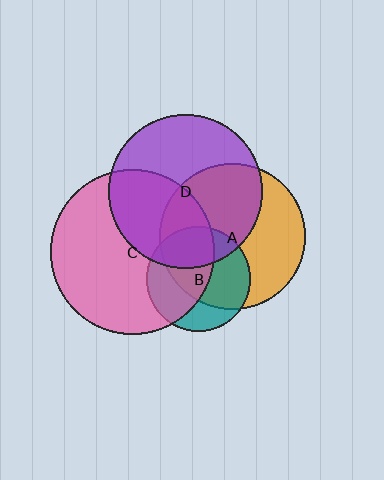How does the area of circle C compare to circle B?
Approximately 2.5 times.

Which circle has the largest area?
Circle C (pink).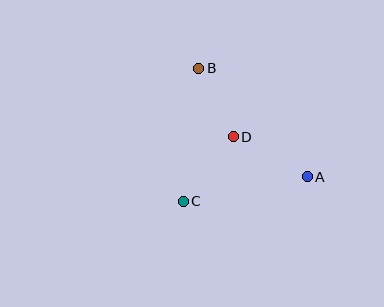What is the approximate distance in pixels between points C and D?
The distance between C and D is approximately 81 pixels.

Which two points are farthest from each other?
Points A and B are farthest from each other.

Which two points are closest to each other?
Points B and D are closest to each other.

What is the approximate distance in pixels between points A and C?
The distance between A and C is approximately 127 pixels.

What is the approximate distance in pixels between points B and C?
The distance between B and C is approximately 134 pixels.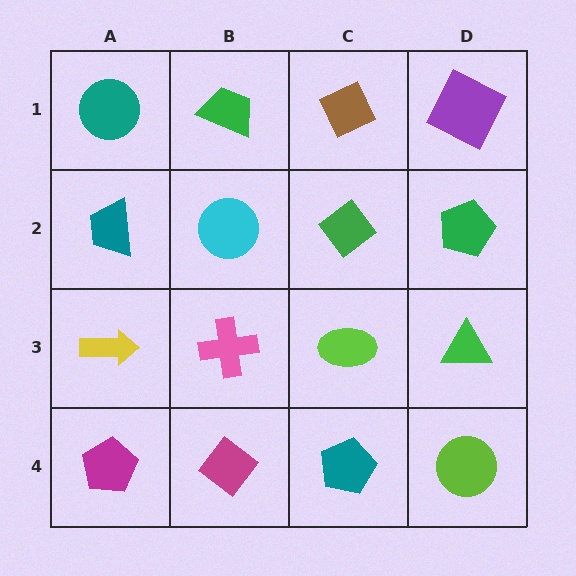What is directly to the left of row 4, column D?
A teal pentagon.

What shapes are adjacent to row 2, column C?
A brown diamond (row 1, column C), a lime ellipse (row 3, column C), a cyan circle (row 2, column B), a green pentagon (row 2, column D).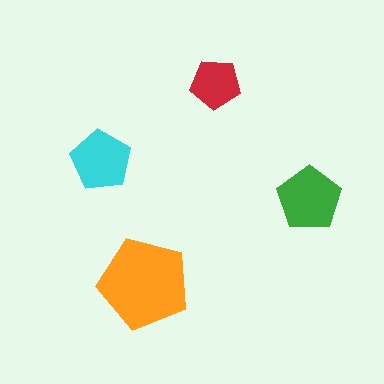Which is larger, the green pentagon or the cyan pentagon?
The green one.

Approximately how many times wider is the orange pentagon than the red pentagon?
About 2 times wider.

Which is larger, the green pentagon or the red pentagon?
The green one.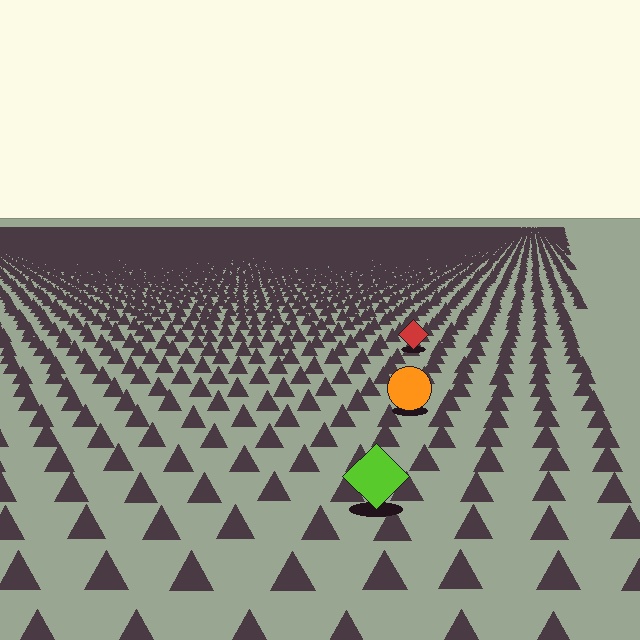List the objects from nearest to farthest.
From nearest to farthest: the lime diamond, the orange circle, the red diamond.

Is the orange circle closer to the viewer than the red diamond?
Yes. The orange circle is closer — you can tell from the texture gradient: the ground texture is coarser near it.